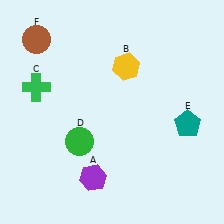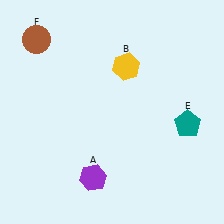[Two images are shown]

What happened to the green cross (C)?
The green cross (C) was removed in Image 2. It was in the top-left area of Image 1.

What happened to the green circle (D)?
The green circle (D) was removed in Image 2. It was in the bottom-left area of Image 1.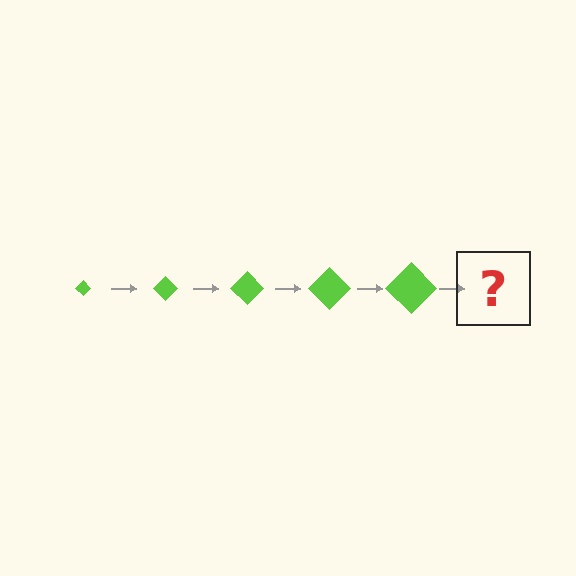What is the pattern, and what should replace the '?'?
The pattern is that the diamond gets progressively larger each step. The '?' should be a lime diamond, larger than the previous one.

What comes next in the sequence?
The next element should be a lime diamond, larger than the previous one.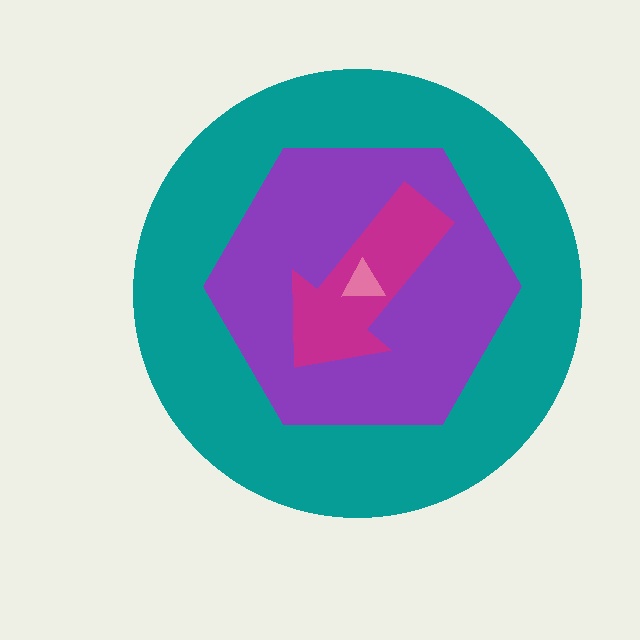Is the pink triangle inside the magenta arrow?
Yes.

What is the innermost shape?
The pink triangle.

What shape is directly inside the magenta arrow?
The pink triangle.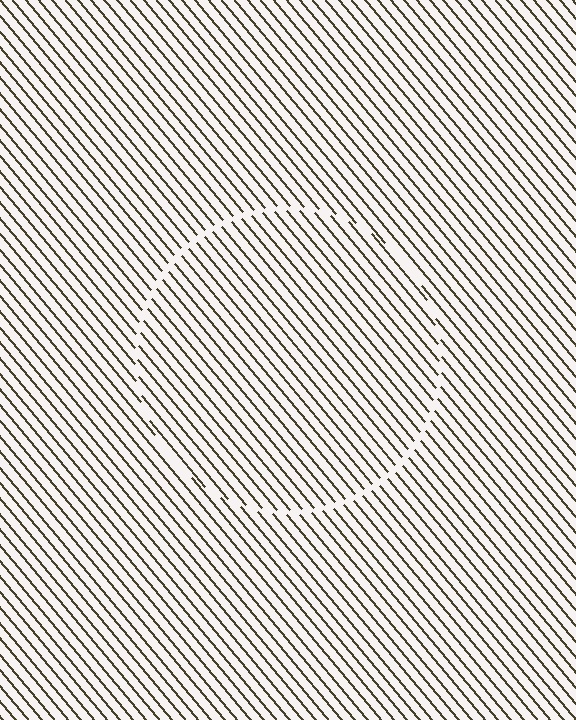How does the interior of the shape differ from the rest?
The interior of the shape contains the same grating, shifted by half a period — the contour is defined by the phase discontinuity where line-ends from the inner and outer gratings abut.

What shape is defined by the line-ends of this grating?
An illusory circle. The interior of the shape contains the same grating, shifted by half a period — the contour is defined by the phase discontinuity where line-ends from the inner and outer gratings abut.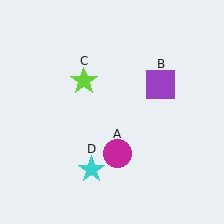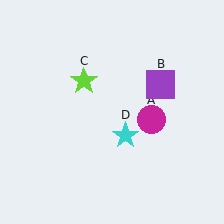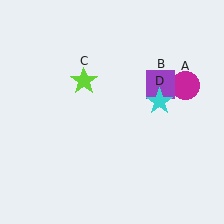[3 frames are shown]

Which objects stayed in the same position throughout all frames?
Purple square (object B) and lime star (object C) remained stationary.